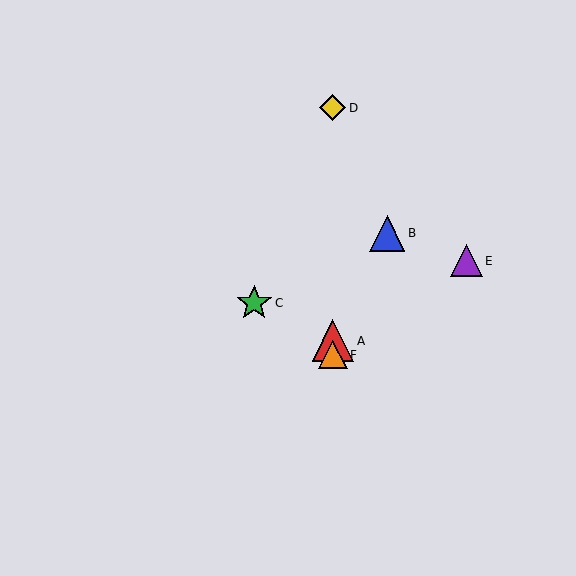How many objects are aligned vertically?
3 objects (A, D, F) are aligned vertically.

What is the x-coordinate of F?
Object F is at x≈333.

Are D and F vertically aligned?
Yes, both are at x≈333.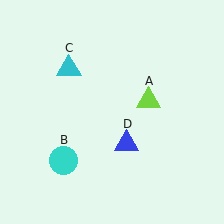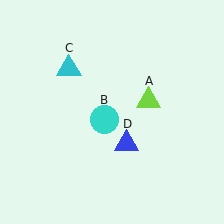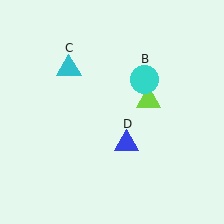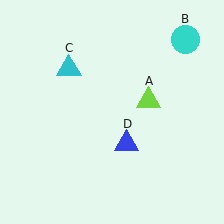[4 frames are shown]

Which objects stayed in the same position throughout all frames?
Lime triangle (object A) and cyan triangle (object C) and blue triangle (object D) remained stationary.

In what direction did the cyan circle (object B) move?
The cyan circle (object B) moved up and to the right.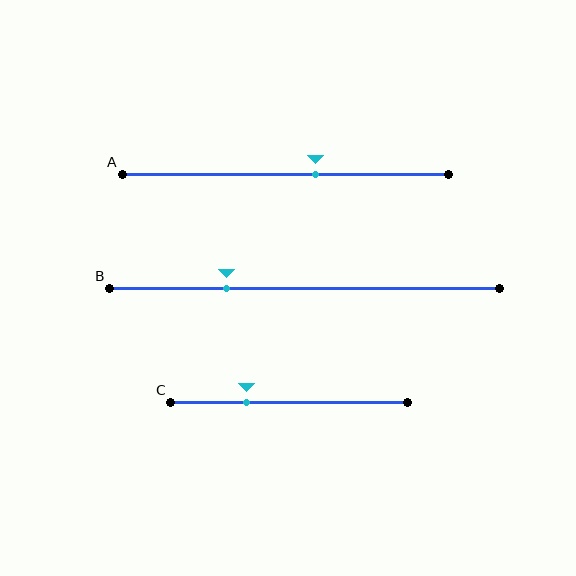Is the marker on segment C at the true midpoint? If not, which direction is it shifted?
No, the marker on segment C is shifted to the left by about 18% of the segment length.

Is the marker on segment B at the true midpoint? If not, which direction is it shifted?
No, the marker on segment B is shifted to the left by about 20% of the segment length.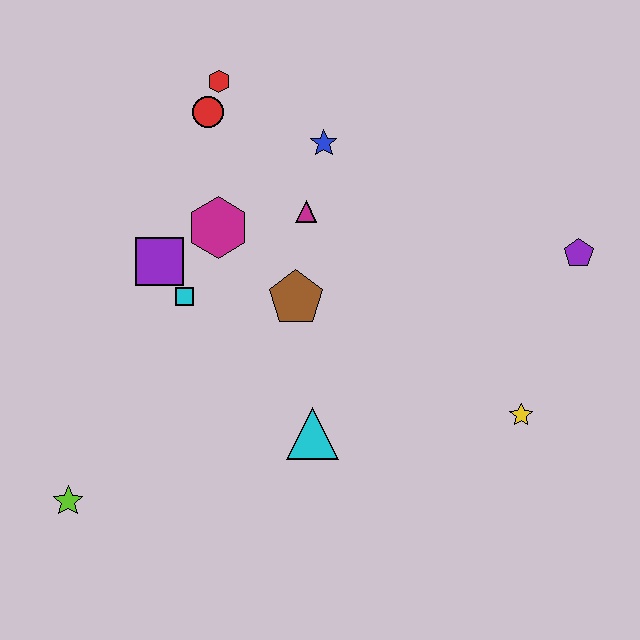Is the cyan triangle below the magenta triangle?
Yes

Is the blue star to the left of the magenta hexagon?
No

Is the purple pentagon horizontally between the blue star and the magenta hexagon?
No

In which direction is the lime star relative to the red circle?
The lime star is below the red circle.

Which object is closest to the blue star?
The magenta triangle is closest to the blue star.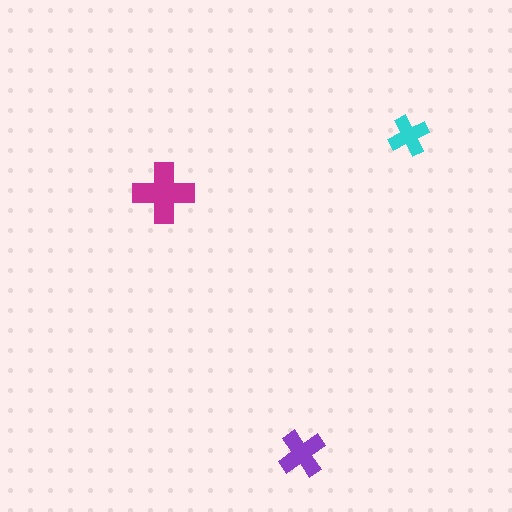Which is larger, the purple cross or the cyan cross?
The purple one.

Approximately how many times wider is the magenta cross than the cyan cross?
About 1.5 times wider.